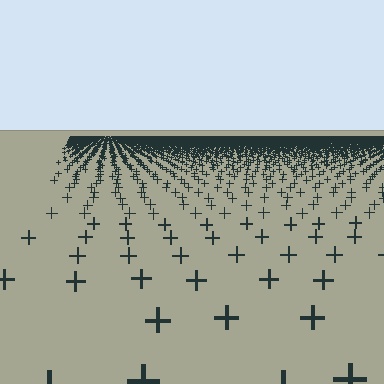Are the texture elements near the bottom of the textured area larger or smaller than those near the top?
Larger. Near the bottom, elements are closer to the viewer and appear at a bigger on-screen size.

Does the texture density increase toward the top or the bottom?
Density increases toward the top.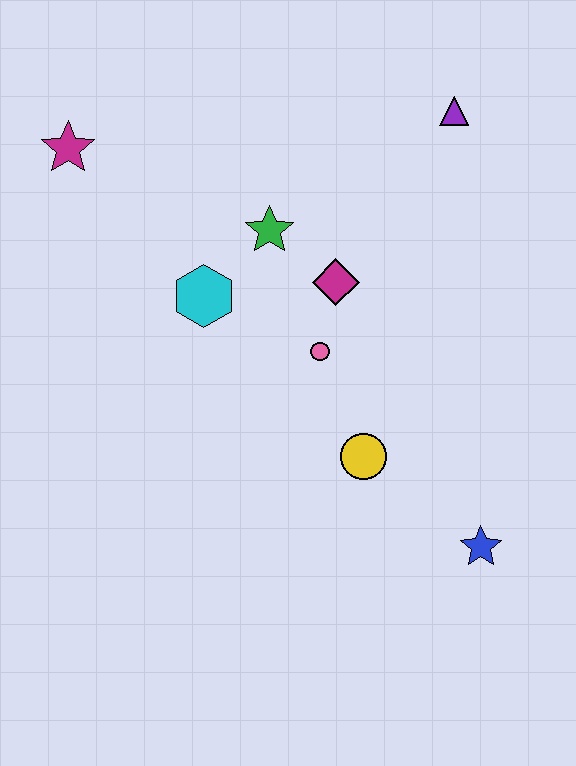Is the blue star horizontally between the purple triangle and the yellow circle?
No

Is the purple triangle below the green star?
No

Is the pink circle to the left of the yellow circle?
Yes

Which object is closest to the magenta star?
The cyan hexagon is closest to the magenta star.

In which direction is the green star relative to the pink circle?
The green star is above the pink circle.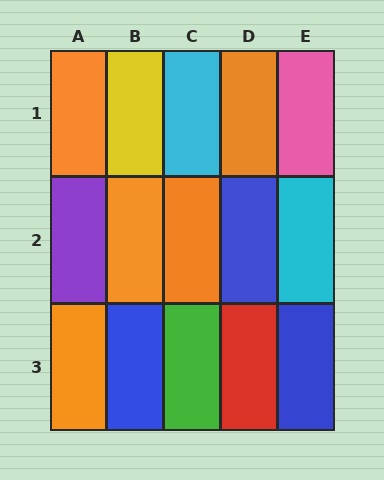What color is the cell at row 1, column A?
Orange.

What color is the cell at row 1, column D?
Orange.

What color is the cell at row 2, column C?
Orange.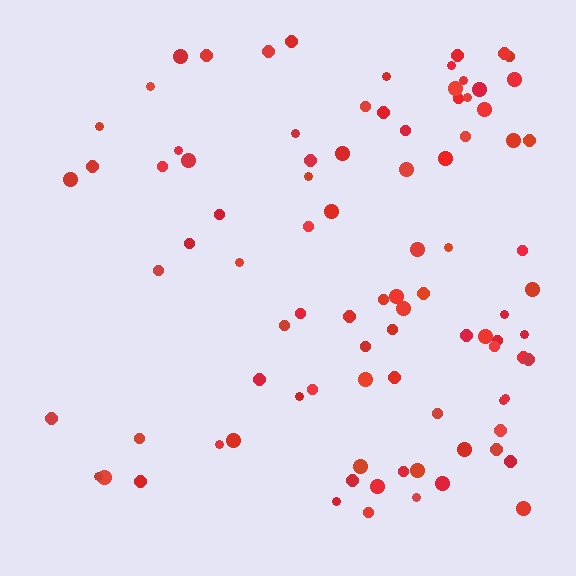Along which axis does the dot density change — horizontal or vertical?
Horizontal.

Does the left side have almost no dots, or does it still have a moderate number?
Still a moderate number, just noticeably fewer than the right.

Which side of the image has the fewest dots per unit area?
The left.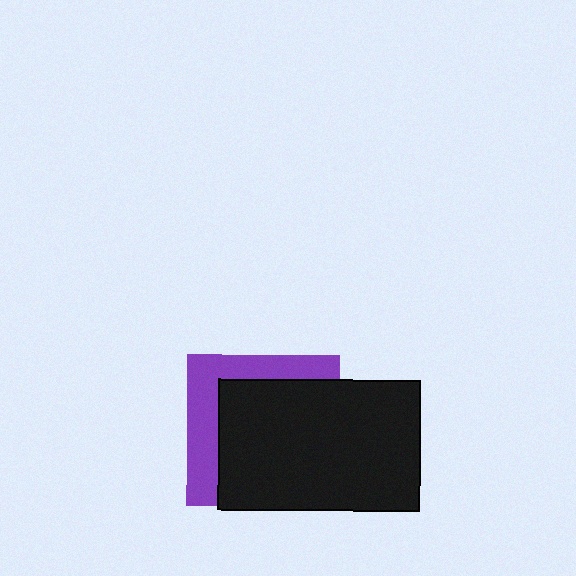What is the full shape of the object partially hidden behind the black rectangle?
The partially hidden object is a purple square.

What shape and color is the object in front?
The object in front is a black rectangle.